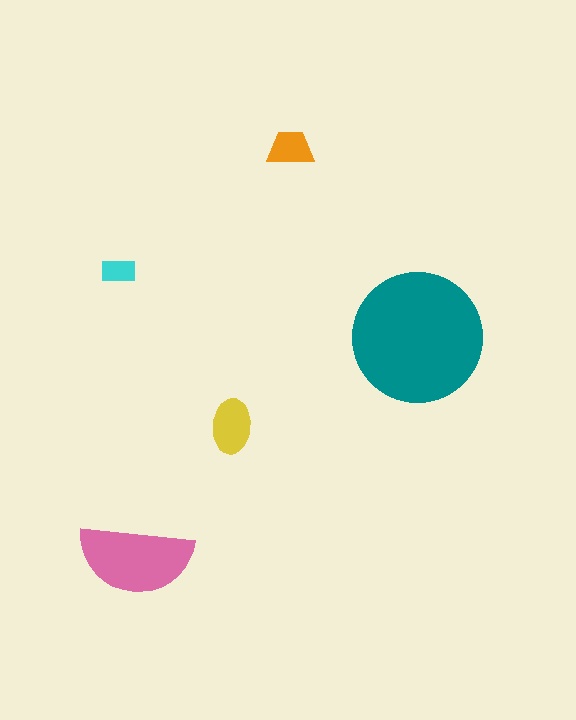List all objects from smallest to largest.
The cyan rectangle, the orange trapezoid, the yellow ellipse, the pink semicircle, the teal circle.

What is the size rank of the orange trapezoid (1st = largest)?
4th.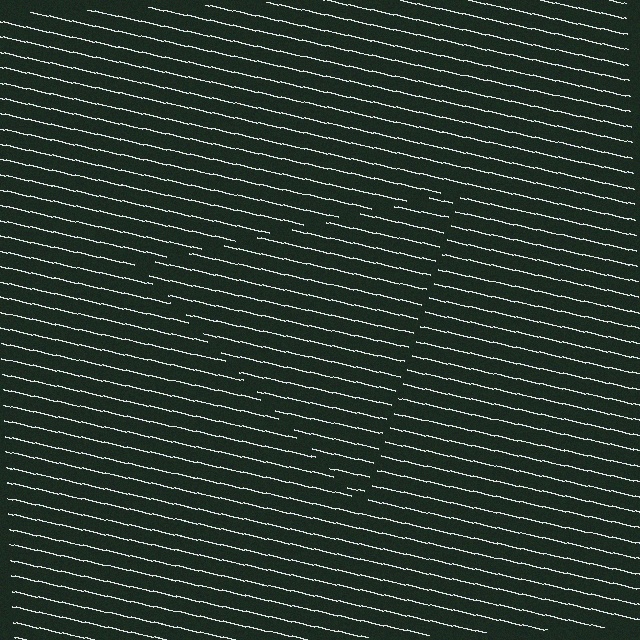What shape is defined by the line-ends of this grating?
An illusory triangle. The interior of the shape contains the same grating, shifted by half a period — the contour is defined by the phase discontinuity where line-ends from the inner and outer gratings abut.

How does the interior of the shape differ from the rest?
The interior of the shape contains the same grating, shifted by half a period — the contour is defined by the phase discontinuity where line-ends from the inner and outer gratings abut.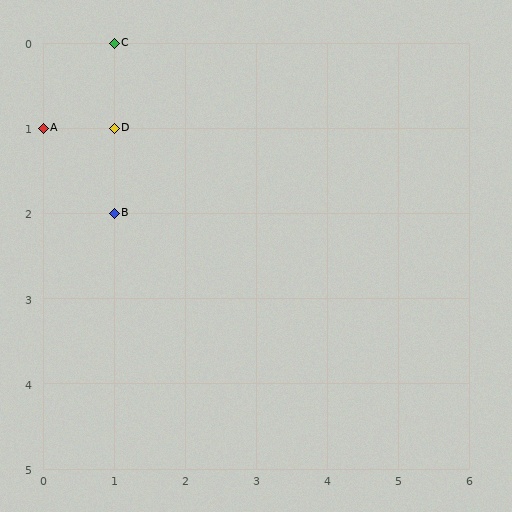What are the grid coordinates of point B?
Point B is at grid coordinates (1, 2).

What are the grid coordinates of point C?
Point C is at grid coordinates (1, 0).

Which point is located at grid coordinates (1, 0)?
Point C is at (1, 0).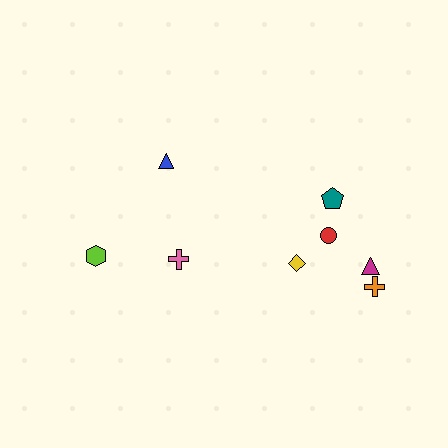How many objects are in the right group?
There are 5 objects.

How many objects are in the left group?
There are 3 objects.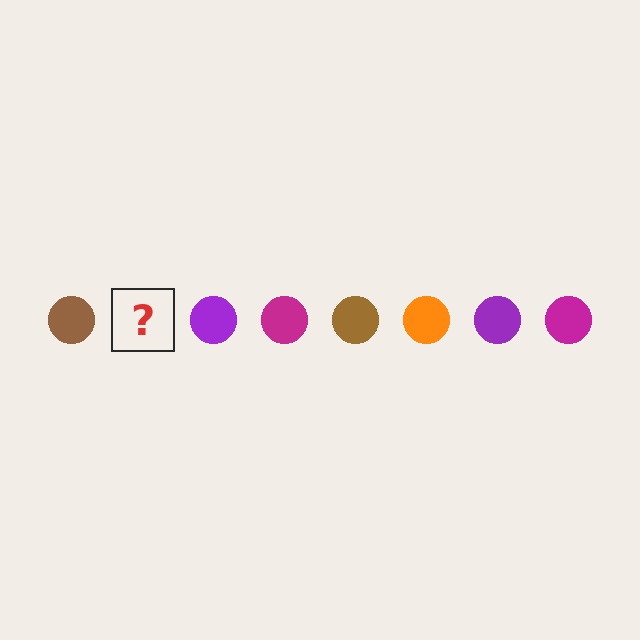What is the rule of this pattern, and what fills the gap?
The rule is that the pattern cycles through brown, orange, purple, magenta circles. The gap should be filled with an orange circle.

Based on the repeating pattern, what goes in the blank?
The blank should be an orange circle.